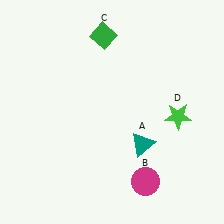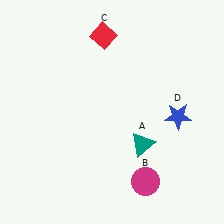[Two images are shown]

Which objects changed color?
C changed from green to red. D changed from green to blue.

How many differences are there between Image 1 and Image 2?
There are 2 differences between the two images.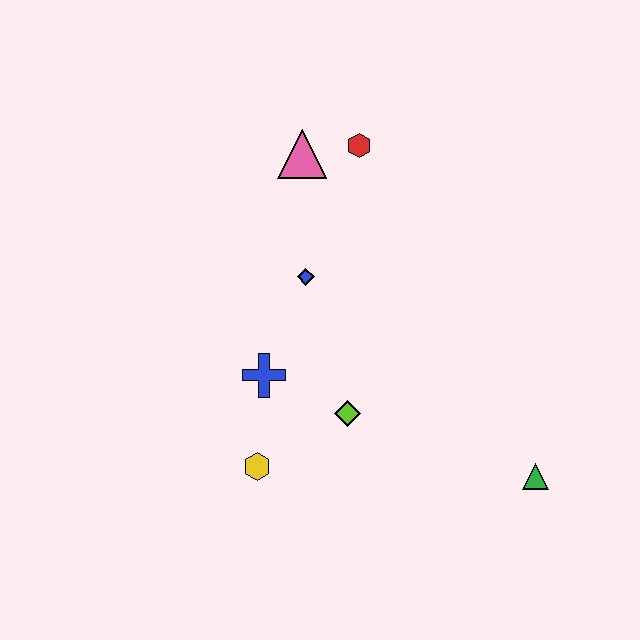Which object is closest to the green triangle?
The lime diamond is closest to the green triangle.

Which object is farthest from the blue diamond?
The green triangle is farthest from the blue diamond.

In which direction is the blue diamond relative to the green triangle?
The blue diamond is to the left of the green triangle.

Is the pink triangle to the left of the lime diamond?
Yes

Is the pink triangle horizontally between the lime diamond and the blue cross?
Yes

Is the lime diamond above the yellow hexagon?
Yes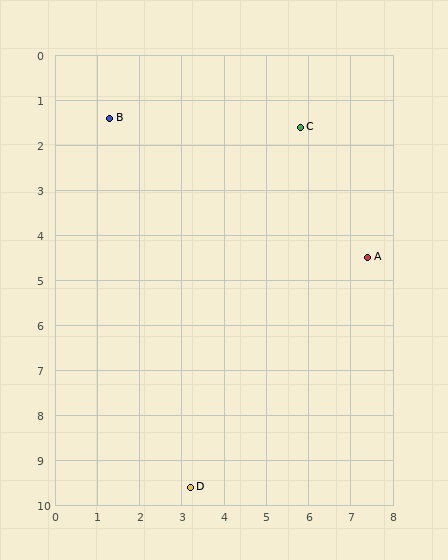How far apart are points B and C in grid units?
Points B and C are about 4.5 grid units apart.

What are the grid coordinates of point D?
Point D is at approximately (3.2, 9.6).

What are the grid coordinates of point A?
Point A is at approximately (7.4, 4.5).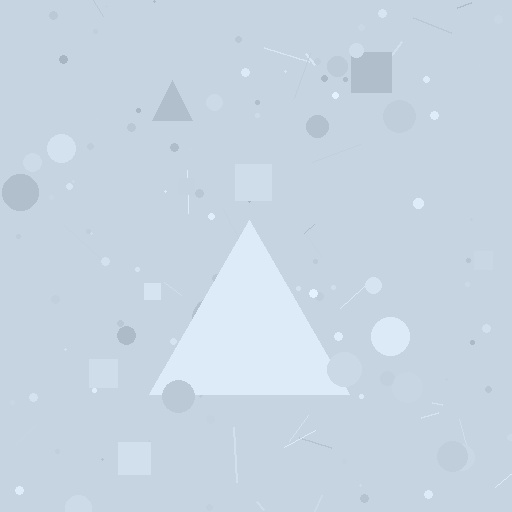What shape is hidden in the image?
A triangle is hidden in the image.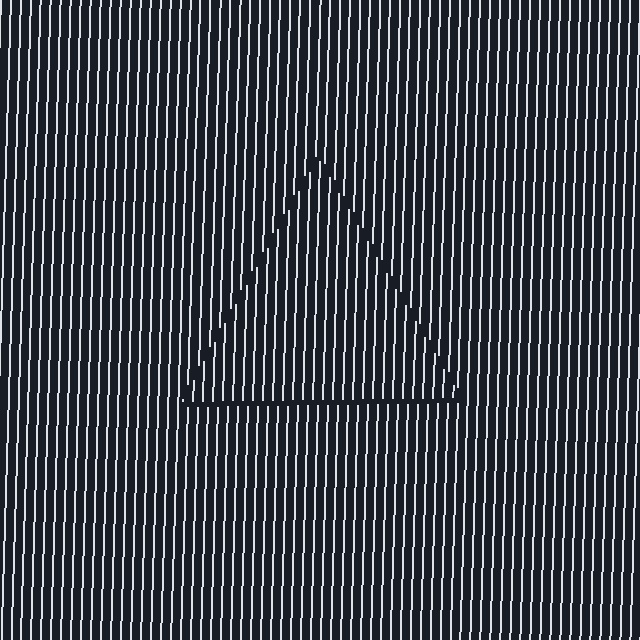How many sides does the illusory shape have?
3 sides — the line-ends trace a triangle.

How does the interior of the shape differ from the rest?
The interior of the shape contains the same grating, shifted by half a period — the contour is defined by the phase discontinuity where line-ends from the inner and outer gratings abut.